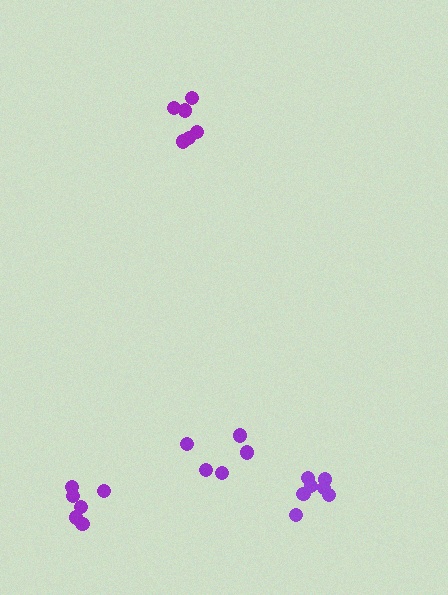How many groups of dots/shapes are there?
There are 4 groups.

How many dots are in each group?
Group 1: 8 dots, Group 2: 6 dots, Group 3: 6 dots, Group 4: 5 dots (25 total).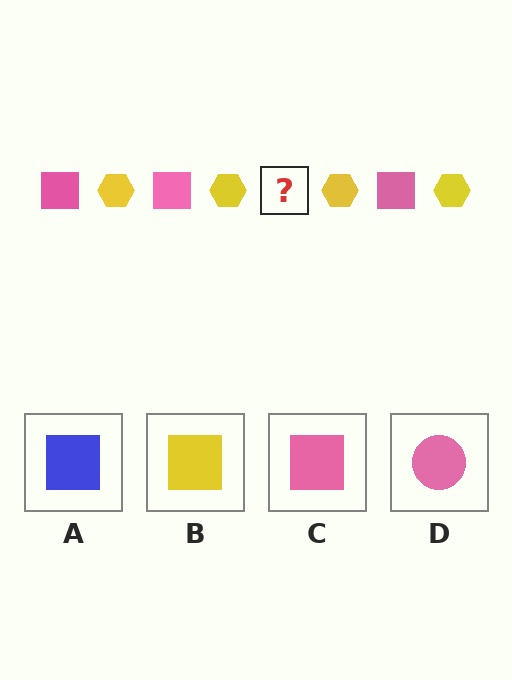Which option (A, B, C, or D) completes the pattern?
C.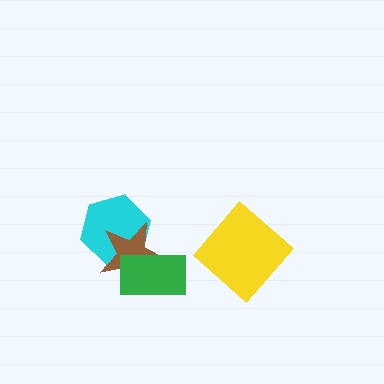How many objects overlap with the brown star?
2 objects overlap with the brown star.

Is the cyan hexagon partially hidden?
Yes, it is partially covered by another shape.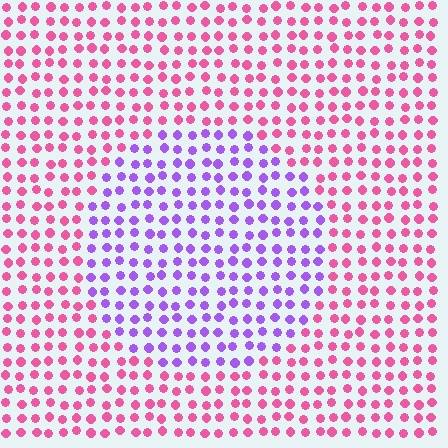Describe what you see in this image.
The image is filled with small pink elements in a uniform arrangement. A circle-shaped region is visible where the elements are tinted to a slightly different hue, forming a subtle color boundary.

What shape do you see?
I see a circle.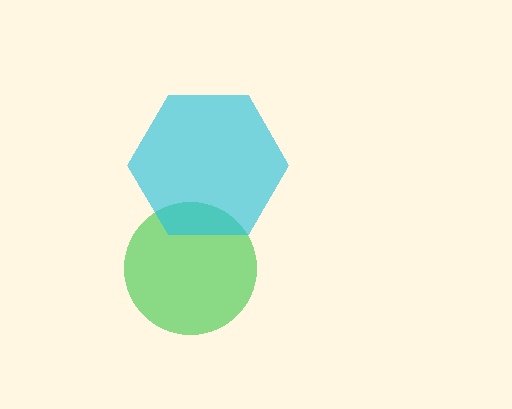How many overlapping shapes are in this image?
There are 2 overlapping shapes in the image.